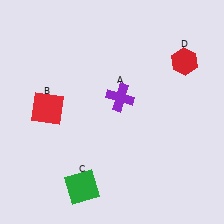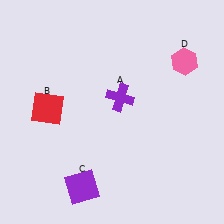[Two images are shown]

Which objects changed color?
C changed from green to purple. D changed from red to pink.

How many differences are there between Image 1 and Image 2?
There are 2 differences between the two images.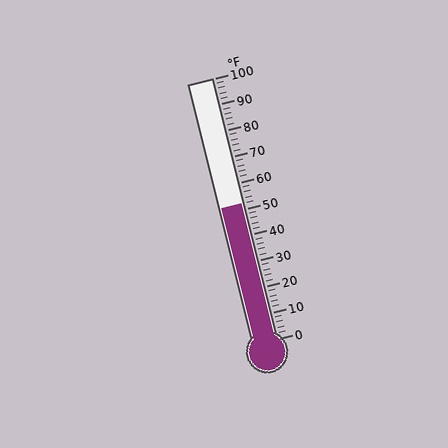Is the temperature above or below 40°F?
The temperature is above 40°F.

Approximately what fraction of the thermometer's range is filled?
The thermometer is filled to approximately 50% of its range.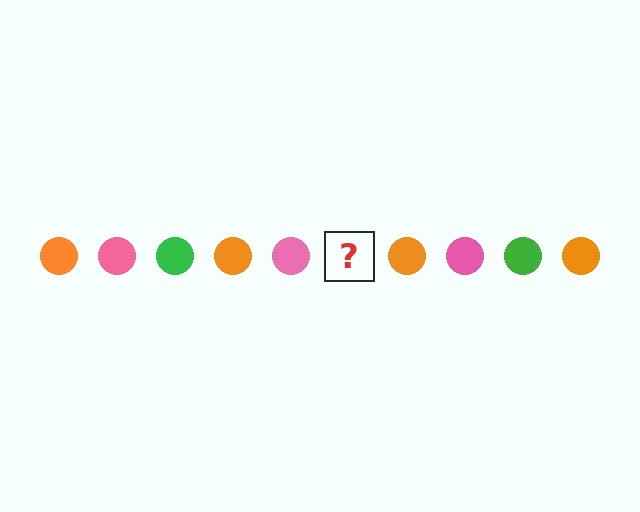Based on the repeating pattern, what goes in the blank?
The blank should be a green circle.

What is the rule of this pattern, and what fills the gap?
The rule is that the pattern cycles through orange, pink, green circles. The gap should be filled with a green circle.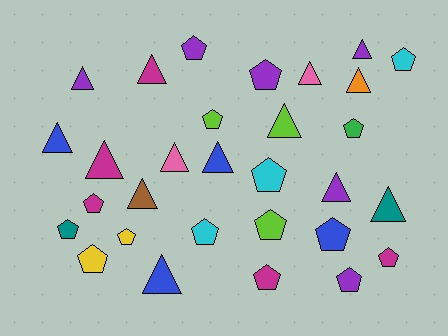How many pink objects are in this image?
There are 2 pink objects.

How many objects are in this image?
There are 30 objects.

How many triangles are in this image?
There are 14 triangles.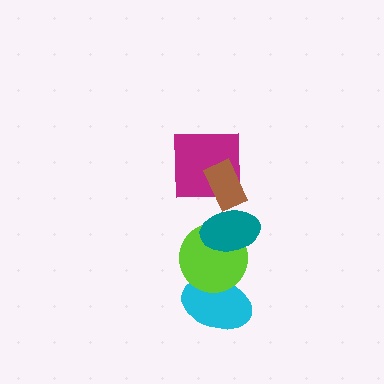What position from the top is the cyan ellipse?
The cyan ellipse is 5th from the top.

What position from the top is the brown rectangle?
The brown rectangle is 1st from the top.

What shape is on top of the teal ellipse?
The magenta square is on top of the teal ellipse.